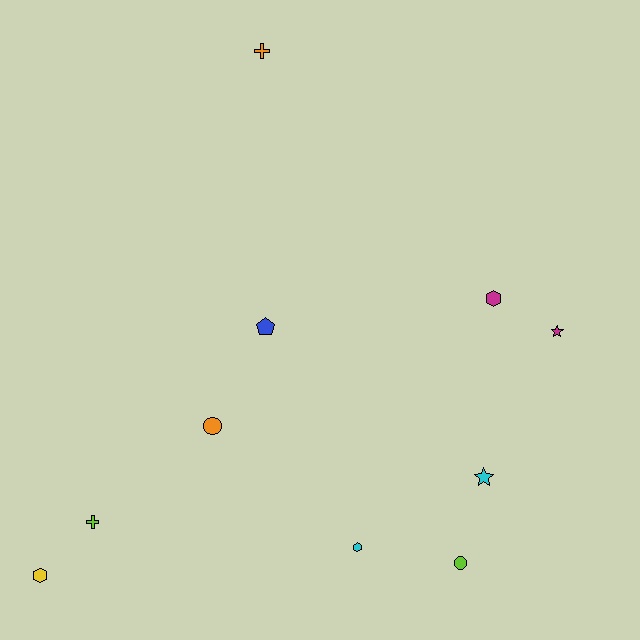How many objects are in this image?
There are 10 objects.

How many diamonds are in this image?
There are no diamonds.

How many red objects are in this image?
There are no red objects.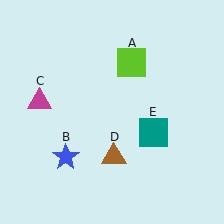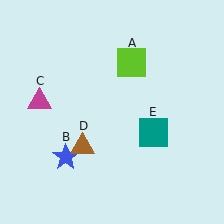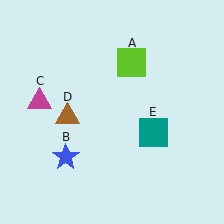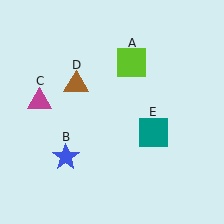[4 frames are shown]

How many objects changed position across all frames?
1 object changed position: brown triangle (object D).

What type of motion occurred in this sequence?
The brown triangle (object D) rotated clockwise around the center of the scene.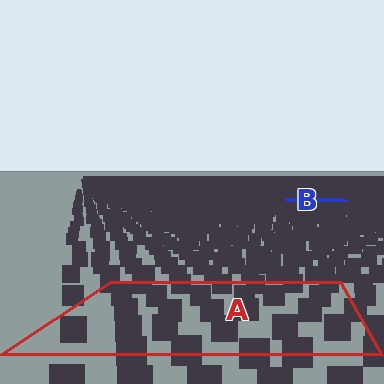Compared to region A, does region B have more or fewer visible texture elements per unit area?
Region B has more texture elements per unit area — they are packed more densely because it is farther away.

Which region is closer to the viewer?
Region A is closer. The texture elements there are larger and more spread out.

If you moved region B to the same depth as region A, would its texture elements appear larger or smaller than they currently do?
They would appear larger. At a closer depth, the same texture elements are projected at a bigger on-screen size.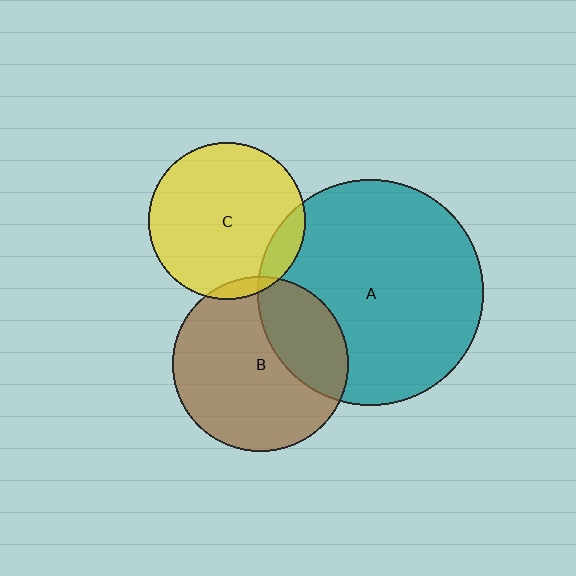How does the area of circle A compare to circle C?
Approximately 2.1 times.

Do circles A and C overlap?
Yes.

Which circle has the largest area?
Circle A (teal).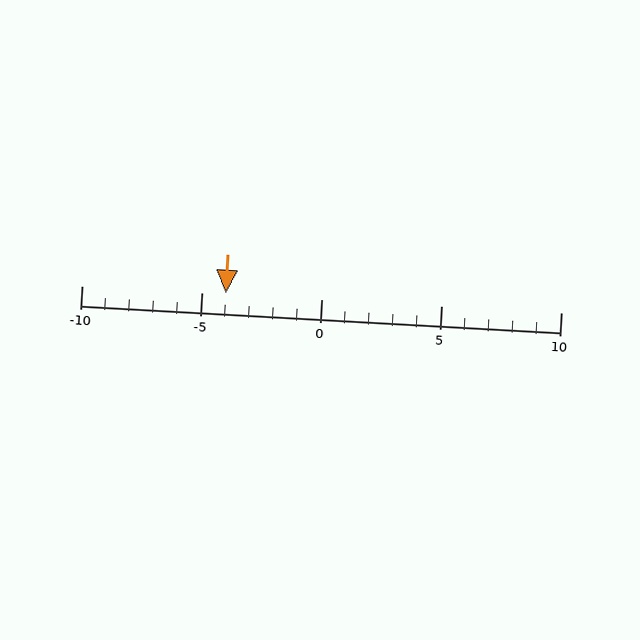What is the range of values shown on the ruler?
The ruler shows values from -10 to 10.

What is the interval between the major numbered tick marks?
The major tick marks are spaced 5 units apart.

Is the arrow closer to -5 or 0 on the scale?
The arrow is closer to -5.